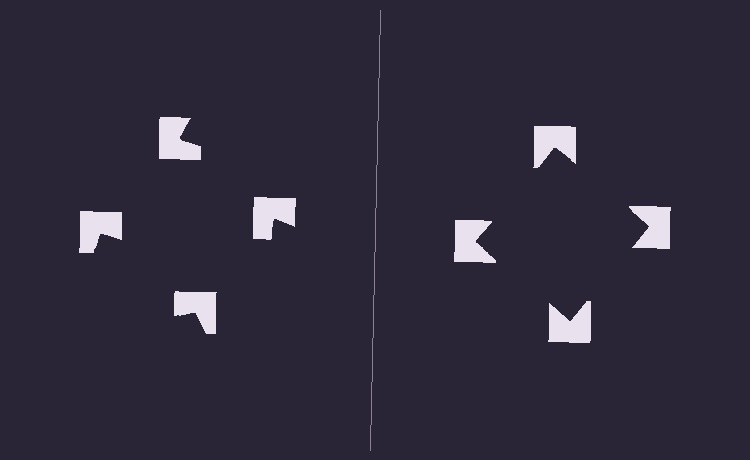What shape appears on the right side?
An illusory square.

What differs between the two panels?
The notched squares are positioned identically on both sides; only the wedge orientations differ. On the right they align to a square; on the left they are misaligned.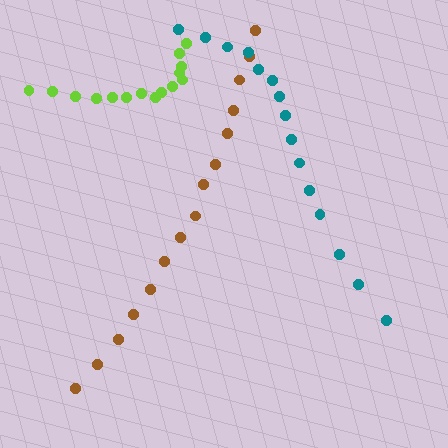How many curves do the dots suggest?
There are 3 distinct paths.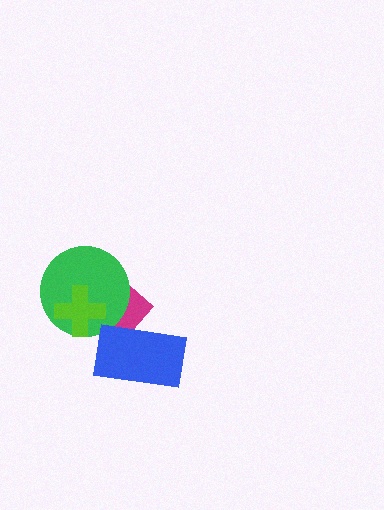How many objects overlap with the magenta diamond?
3 objects overlap with the magenta diamond.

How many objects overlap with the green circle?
2 objects overlap with the green circle.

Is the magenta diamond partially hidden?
Yes, it is partially covered by another shape.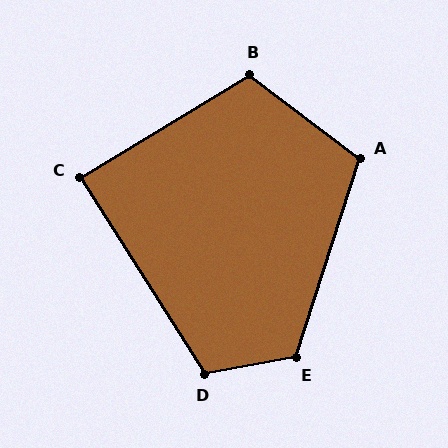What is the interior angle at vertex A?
Approximately 109 degrees (obtuse).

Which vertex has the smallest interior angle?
C, at approximately 89 degrees.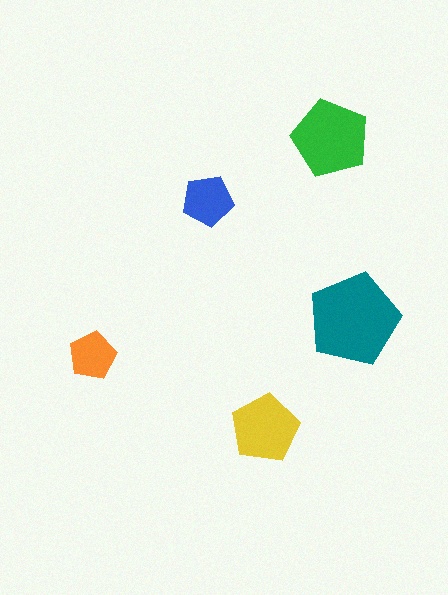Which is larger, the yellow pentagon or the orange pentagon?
The yellow one.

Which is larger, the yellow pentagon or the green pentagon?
The green one.